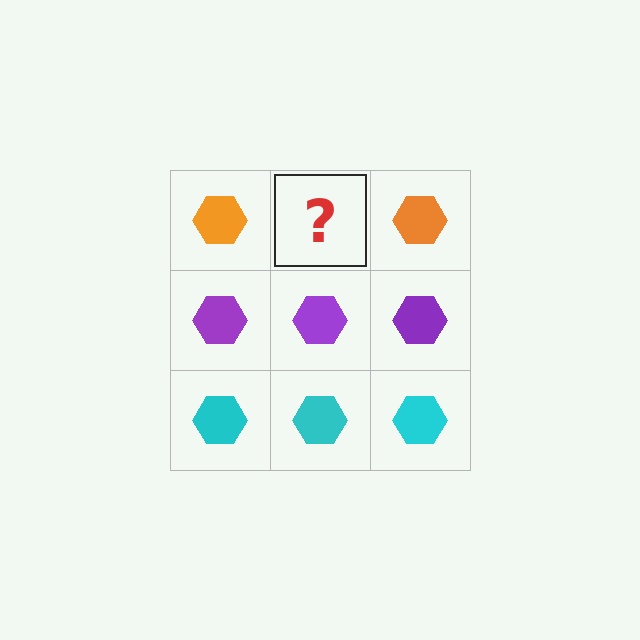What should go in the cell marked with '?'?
The missing cell should contain an orange hexagon.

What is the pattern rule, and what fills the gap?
The rule is that each row has a consistent color. The gap should be filled with an orange hexagon.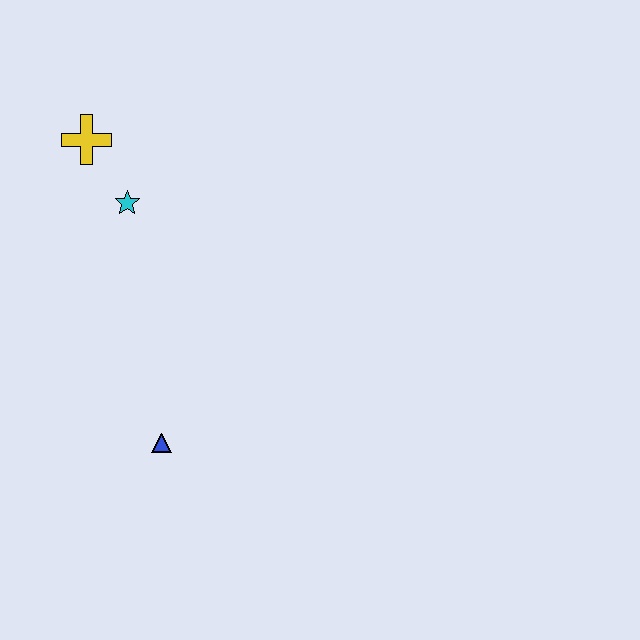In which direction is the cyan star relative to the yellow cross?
The cyan star is below the yellow cross.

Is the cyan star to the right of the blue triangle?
No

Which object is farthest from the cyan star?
The blue triangle is farthest from the cyan star.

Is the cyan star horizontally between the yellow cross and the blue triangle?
Yes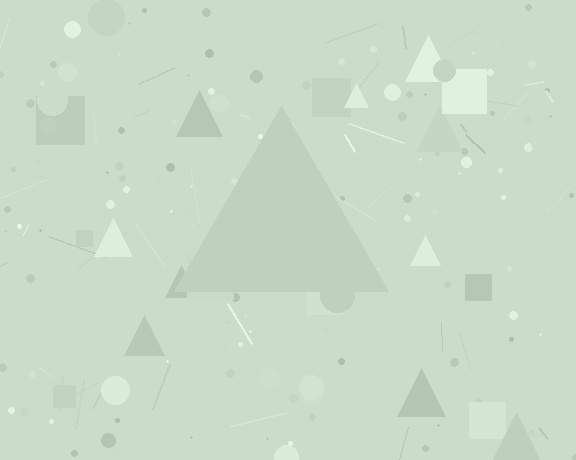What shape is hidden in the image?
A triangle is hidden in the image.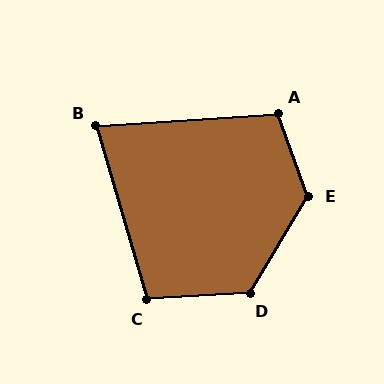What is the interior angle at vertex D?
Approximately 124 degrees (obtuse).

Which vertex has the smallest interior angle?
B, at approximately 78 degrees.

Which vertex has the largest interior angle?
E, at approximately 129 degrees.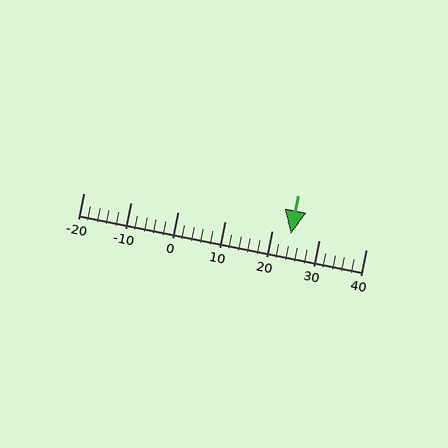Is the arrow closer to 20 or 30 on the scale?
The arrow is closer to 20.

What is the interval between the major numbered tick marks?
The major tick marks are spaced 10 units apart.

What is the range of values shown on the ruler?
The ruler shows values from -20 to 40.